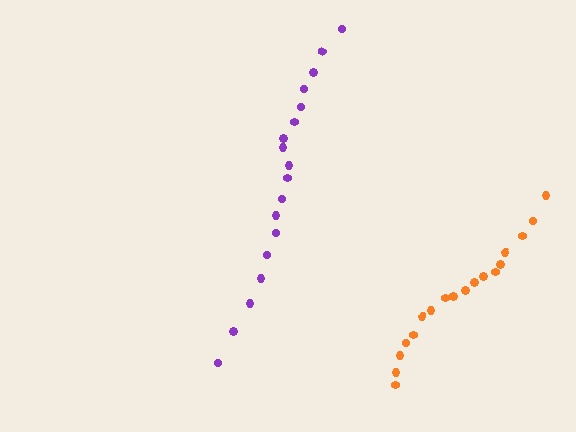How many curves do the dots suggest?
There are 2 distinct paths.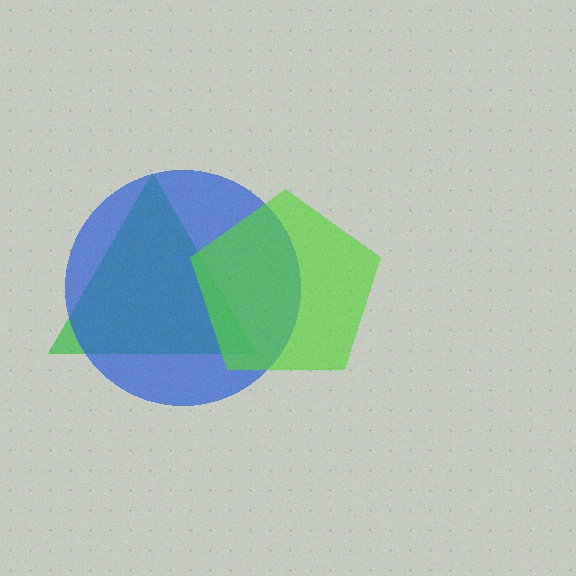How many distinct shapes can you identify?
There are 3 distinct shapes: a green triangle, a blue circle, a lime pentagon.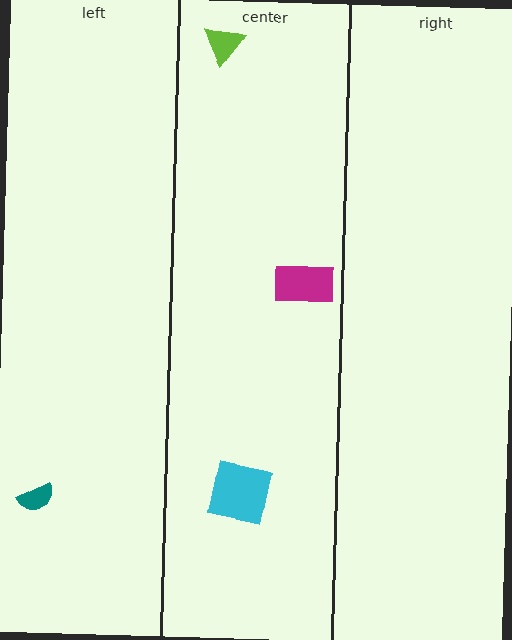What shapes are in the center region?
The cyan square, the lime triangle, the magenta rectangle.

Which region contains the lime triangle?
The center region.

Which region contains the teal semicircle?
The left region.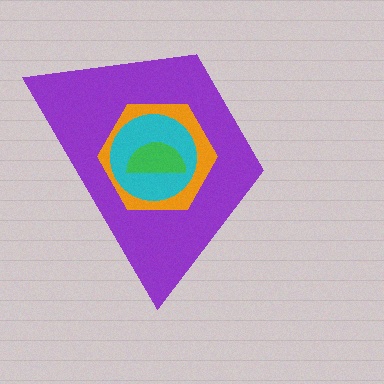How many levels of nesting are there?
4.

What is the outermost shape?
The purple trapezoid.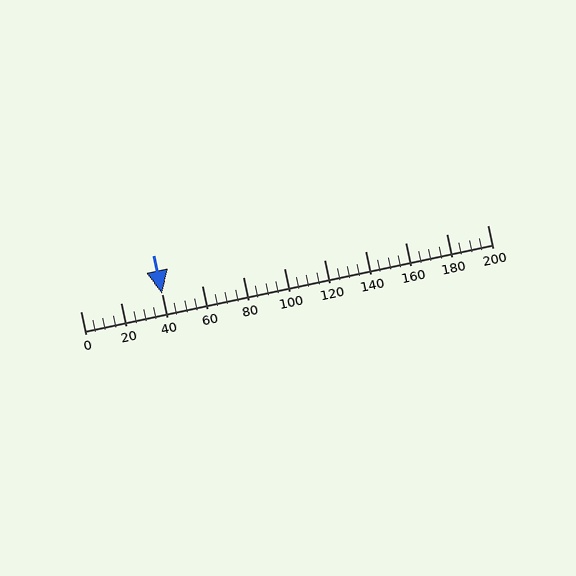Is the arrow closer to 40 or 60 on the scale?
The arrow is closer to 40.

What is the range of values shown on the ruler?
The ruler shows values from 0 to 200.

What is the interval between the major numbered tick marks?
The major tick marks are spaced 20 units apart.